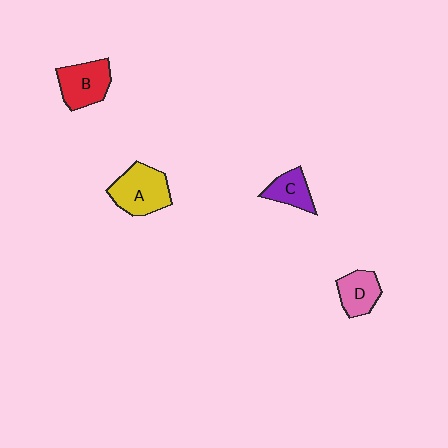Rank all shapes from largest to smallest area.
From largest to smallest: A (yellow), B (red), D (pink), C (purple).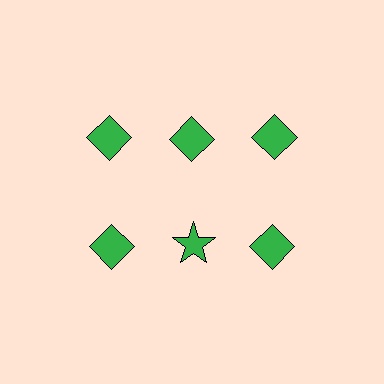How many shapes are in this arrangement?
There are 6 shapes arranged in a grid pattern.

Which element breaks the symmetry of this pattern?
The green star in the second row, second from left column breaks the symmetry. All other shapes are green diamonds.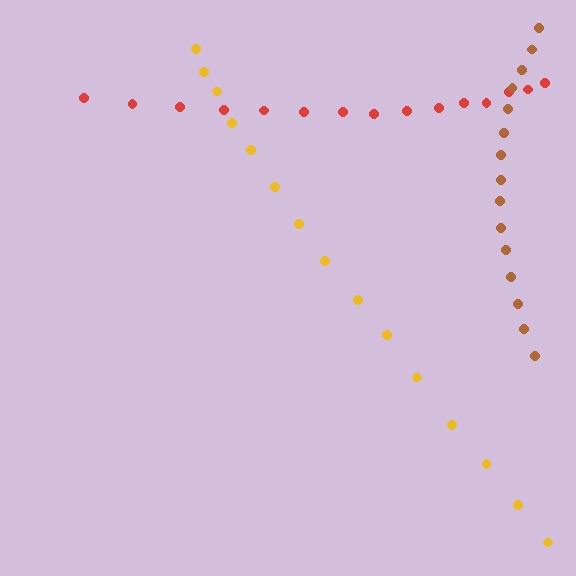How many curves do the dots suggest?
There are 3 distinct paths.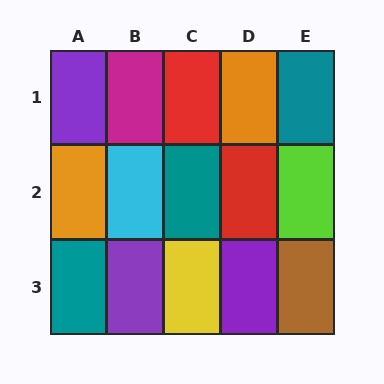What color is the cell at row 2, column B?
Cyan.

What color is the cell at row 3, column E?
Brown.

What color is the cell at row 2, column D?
Red.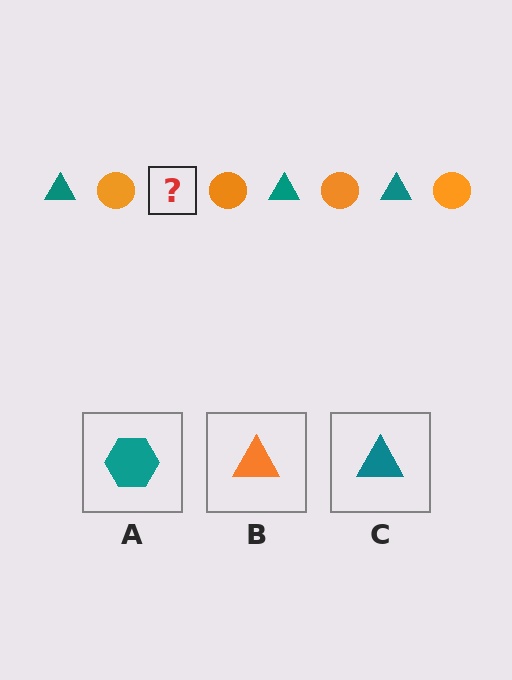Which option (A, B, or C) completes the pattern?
C.